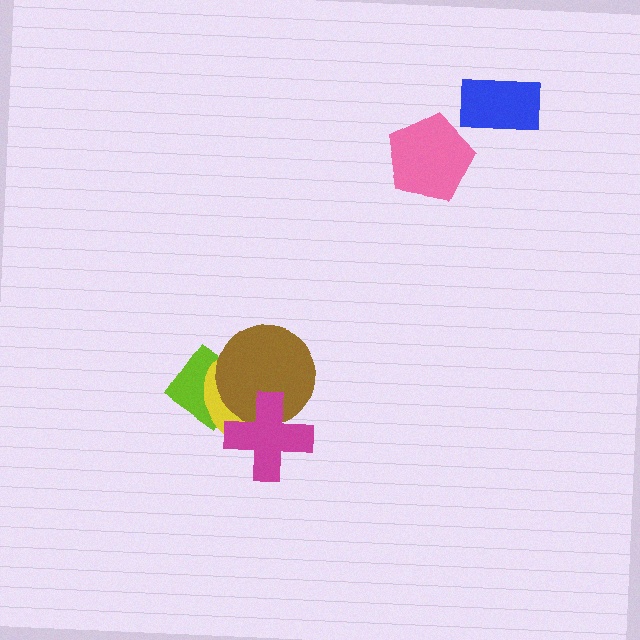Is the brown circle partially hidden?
Yes, it is partially covered by another shape.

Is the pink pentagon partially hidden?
No, no other shape covers it.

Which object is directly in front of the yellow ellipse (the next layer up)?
The brown circle is directly in front of the yellow ellipse.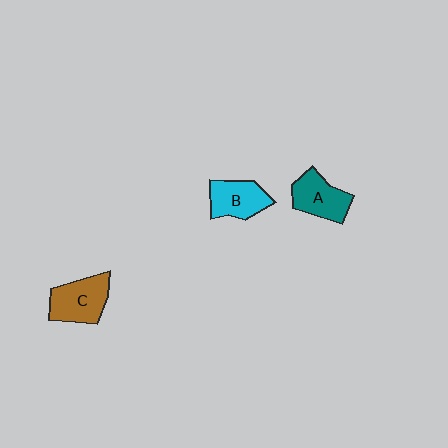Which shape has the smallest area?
Shape B (cyan).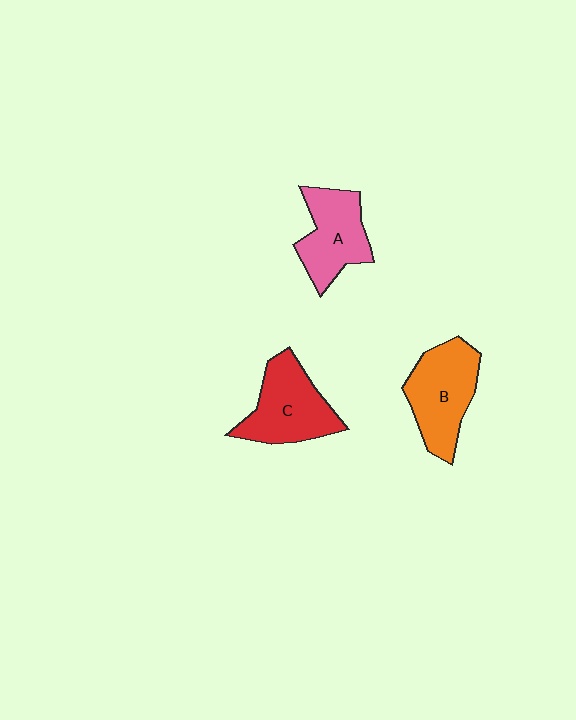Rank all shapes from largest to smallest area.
From largest to smallest: B (orange), C (red), A (pink).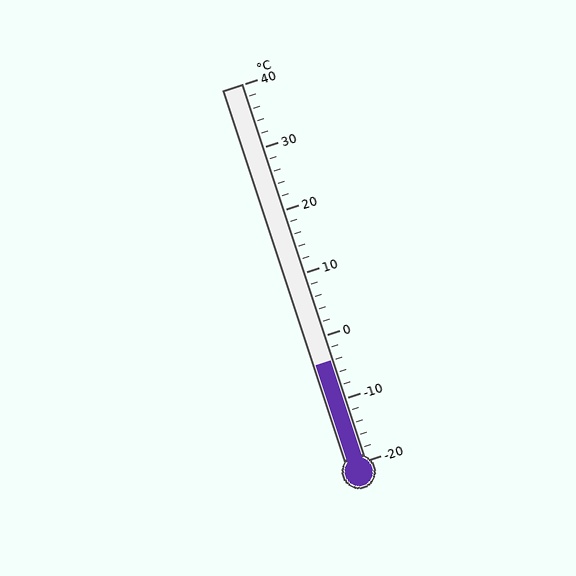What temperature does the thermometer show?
The thermometer shows approximately -4°C.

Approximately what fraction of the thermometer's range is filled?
The thermometer is filled to approximately 25% of its range.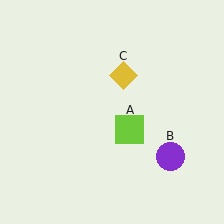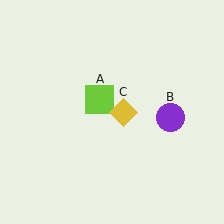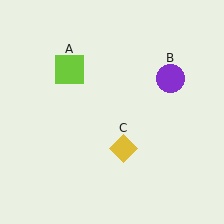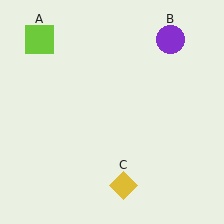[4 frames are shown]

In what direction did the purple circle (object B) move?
The purple circle (object B) moved up.